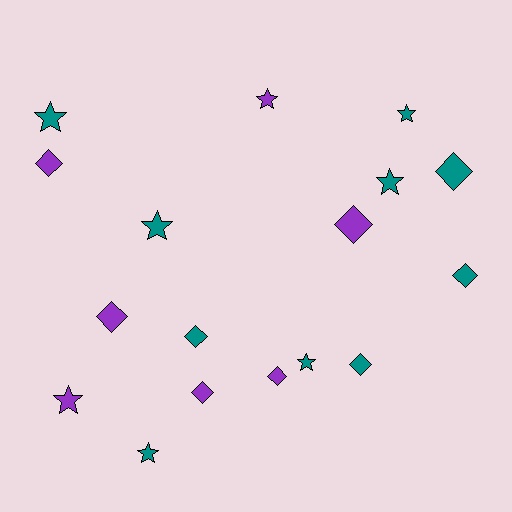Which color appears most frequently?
Teal, with 10 objects.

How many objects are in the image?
There are 17 objects.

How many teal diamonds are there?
There are 4 teal diamonds.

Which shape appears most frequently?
Diamond, with 9 objects.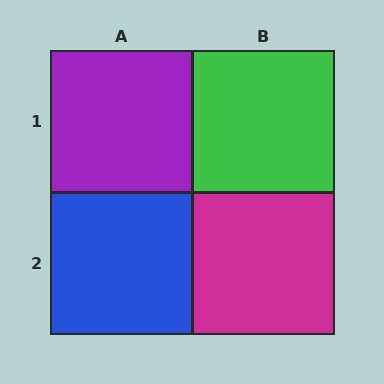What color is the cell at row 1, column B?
Green.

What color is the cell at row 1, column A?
Purple.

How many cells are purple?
1 cell is purple.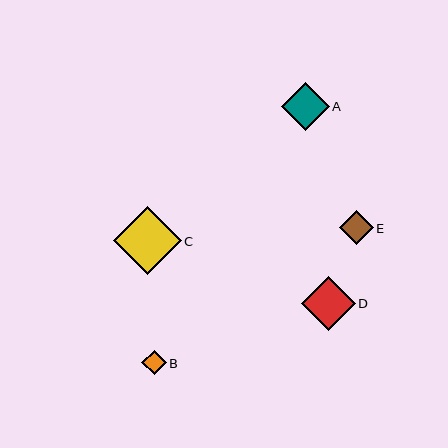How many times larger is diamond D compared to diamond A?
Diamond D is approximately 1.1 times the size of diamond A.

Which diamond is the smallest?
Diamond B is the smallest with a size of approximately 24 pixels.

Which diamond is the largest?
Diamond C is the largest with a size of approximately 68 pixels.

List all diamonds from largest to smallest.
From largest to smallest: C, D, A, E, B.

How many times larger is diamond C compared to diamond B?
Diamond C is approximately 2.8 times the size of diamond B.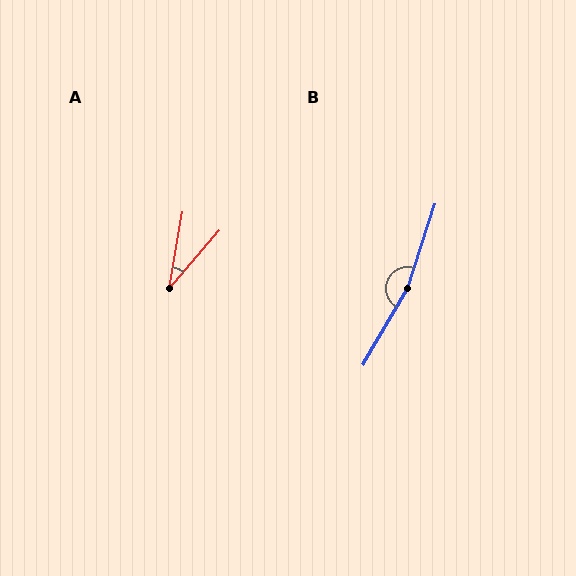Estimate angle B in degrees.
Approximately 168 degrees.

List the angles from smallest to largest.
A (31°), B (168°).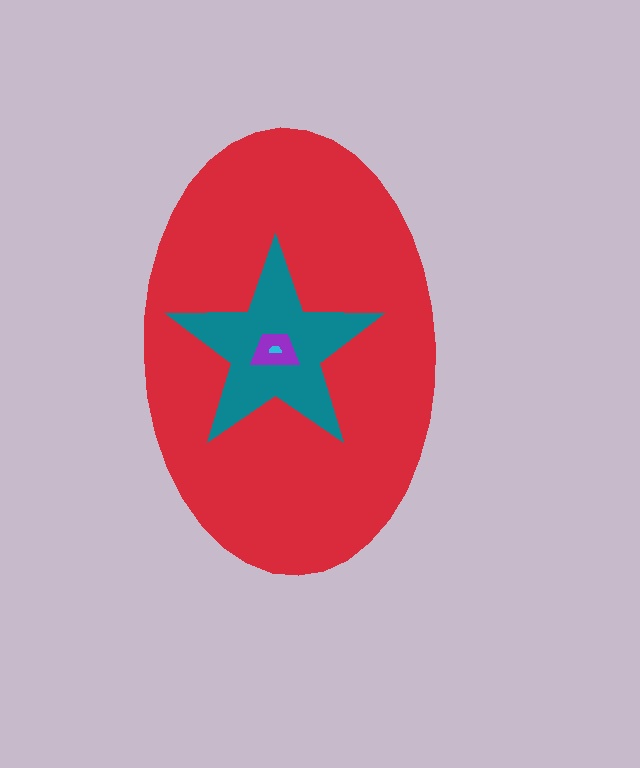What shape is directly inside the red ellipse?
The teal star.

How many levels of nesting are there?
4.